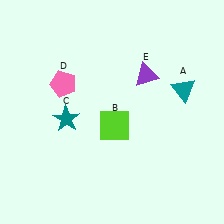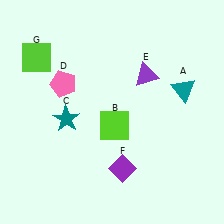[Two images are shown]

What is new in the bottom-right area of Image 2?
A purple diamond (F) was added in the bottom-right area of Image 2.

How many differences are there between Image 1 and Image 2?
There are 2 differences between the two images.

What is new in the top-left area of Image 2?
A lime square (G) was added in the top-left area of Image 2.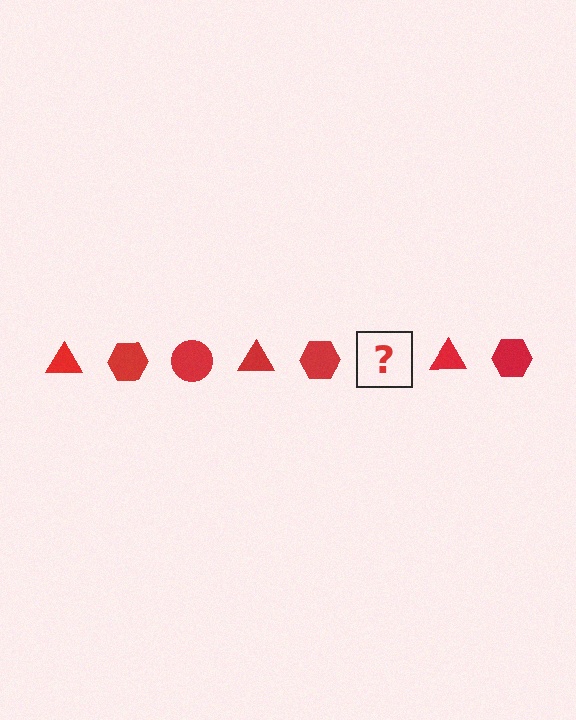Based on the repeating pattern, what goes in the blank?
The blank should be a red circle.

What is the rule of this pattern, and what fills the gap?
The rule is that the pattern cycles through triangle, hexagon, circle shapes in red. The gap should be filled with a red circle.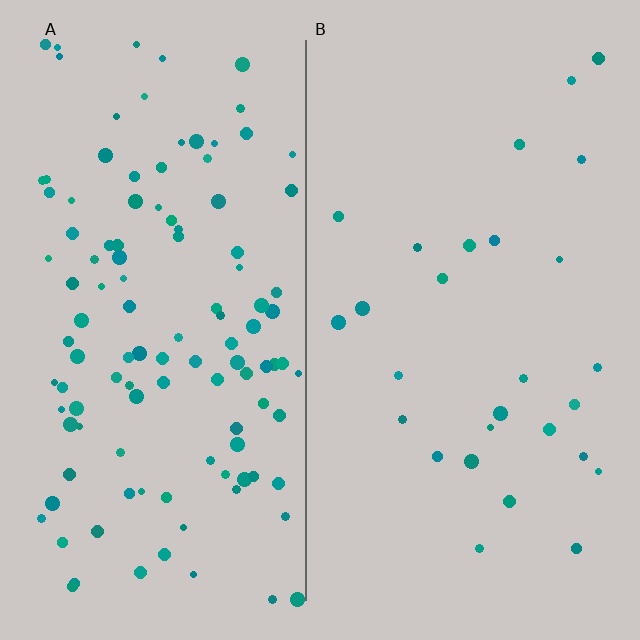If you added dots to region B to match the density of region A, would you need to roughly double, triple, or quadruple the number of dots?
Approximately quadruple.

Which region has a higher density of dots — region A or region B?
A (the left).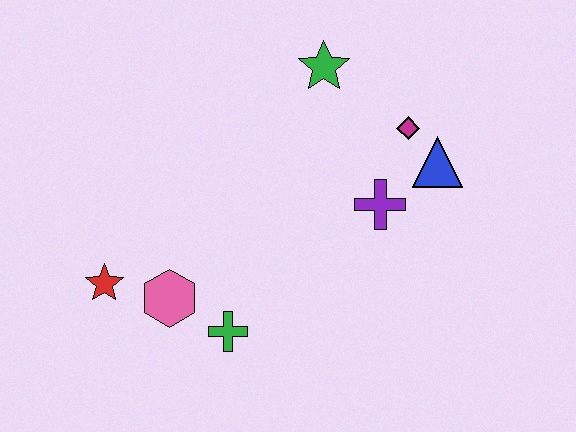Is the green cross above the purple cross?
No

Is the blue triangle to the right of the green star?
Yes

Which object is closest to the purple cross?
The blue triangle is closest to the purple cross.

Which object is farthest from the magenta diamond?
The red star is farthest from the magenta diamond.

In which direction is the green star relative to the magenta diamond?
The green star is to the left of the magenta diamond.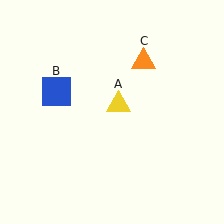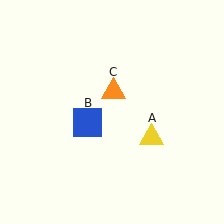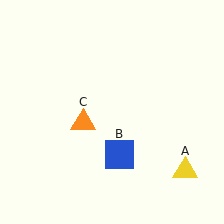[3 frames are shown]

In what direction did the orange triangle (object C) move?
The orange triangle (object C) moved down and to the left.